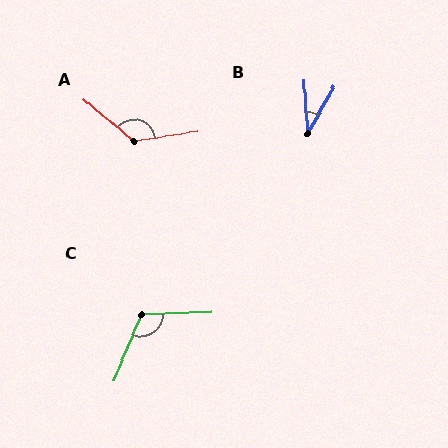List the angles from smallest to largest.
B (33°), C (115°), A (132°).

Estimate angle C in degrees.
Approximately 115 degrees.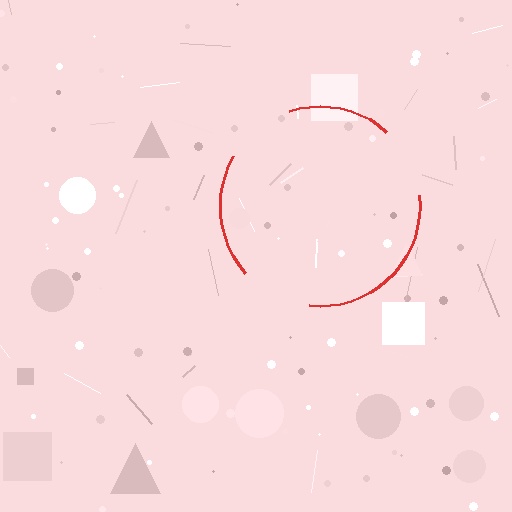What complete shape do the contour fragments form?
The contour fragments form a circle.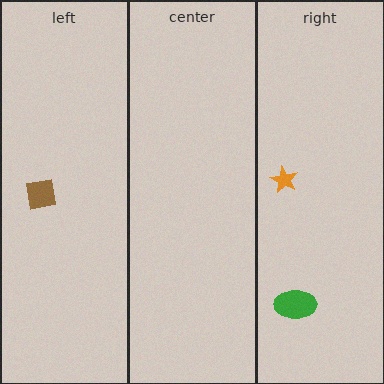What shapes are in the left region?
The brown square.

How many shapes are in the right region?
2.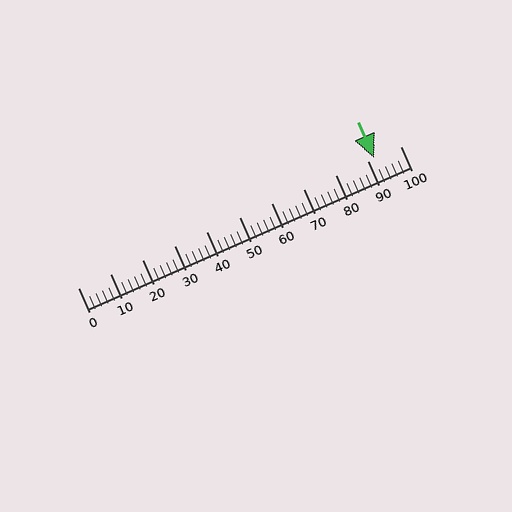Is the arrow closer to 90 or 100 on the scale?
The arrow is closer to 90.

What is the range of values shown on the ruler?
The ruler shows values from 0 to 100.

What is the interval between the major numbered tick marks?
The major tick marks are spaced 10 units apart.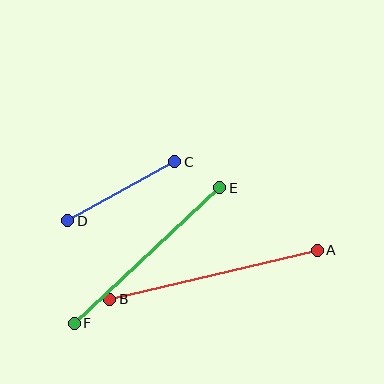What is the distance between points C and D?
The distance is approximately 122 pixels.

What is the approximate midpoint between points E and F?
The midpoint is at approximately (147, 256) pixels.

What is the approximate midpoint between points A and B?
The midpoint is at approximately (213, 275) pixels.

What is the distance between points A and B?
The distance is approximately 213 pixels.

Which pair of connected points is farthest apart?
Points A and B are farthest apart.